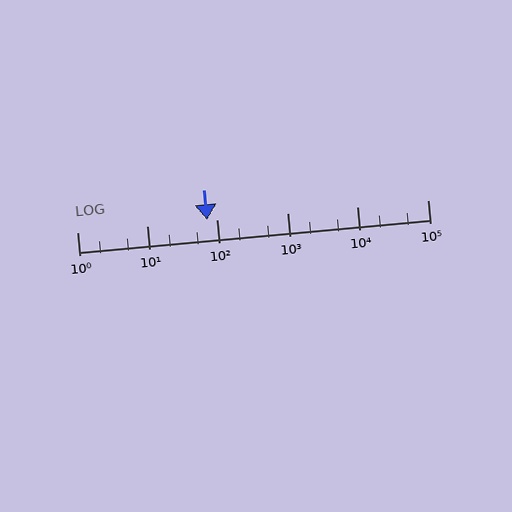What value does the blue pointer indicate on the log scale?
The pointer indicates approximately 71.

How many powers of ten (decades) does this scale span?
The scale spans 5 decades, from 1 to 100000.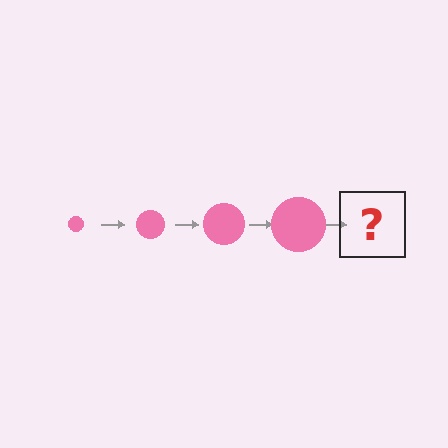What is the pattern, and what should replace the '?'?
The pattern is that the circle gets progressively larger each step. The '?' should be a pink circle, larger than the previous one.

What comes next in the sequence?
The next element should be a pink circle, larger than the previous one.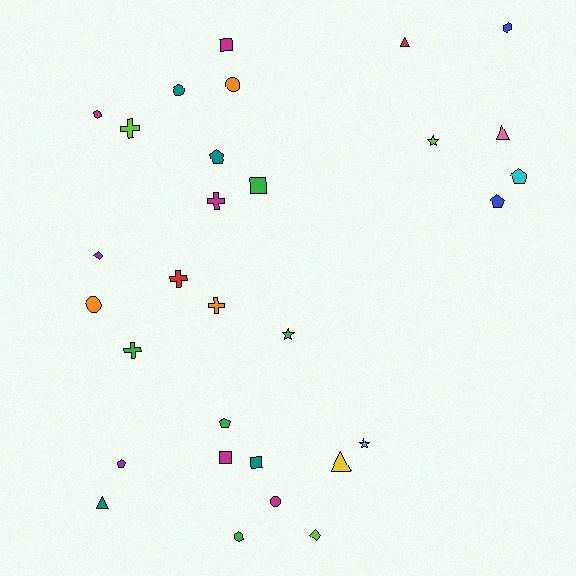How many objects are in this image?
There are 30 objects.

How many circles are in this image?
There are 4 circles.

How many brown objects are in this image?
There are no brown objects.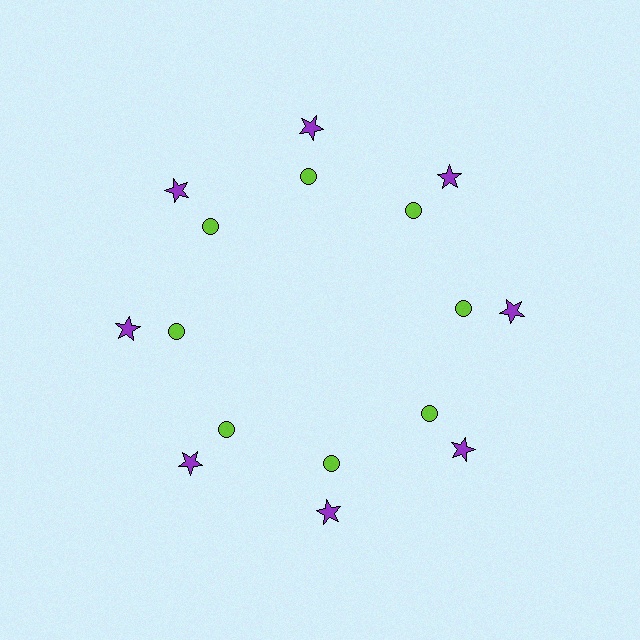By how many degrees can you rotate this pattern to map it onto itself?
The pattern maps onto itself every 45 degrees of rotation.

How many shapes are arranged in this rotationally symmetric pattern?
There are 16 shapes, arranged in 8 groups of 2.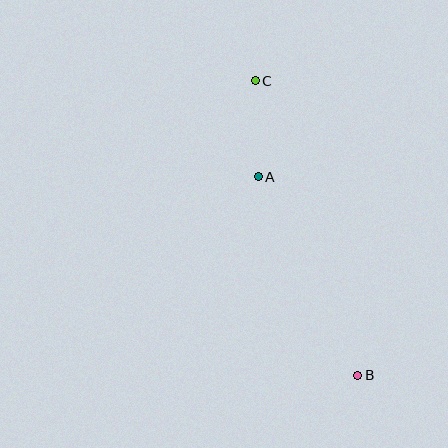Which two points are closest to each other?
Points A and C are closest to each other.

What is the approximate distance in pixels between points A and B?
The distance between A and B is approximately 222 pixels.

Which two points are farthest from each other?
Points B and C are farthest from each other.